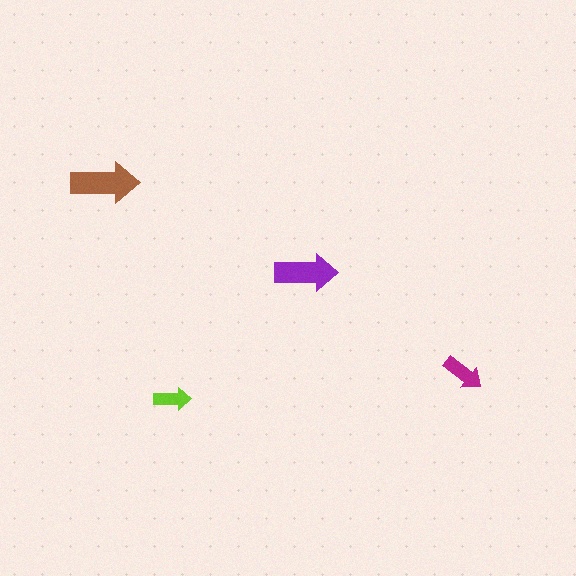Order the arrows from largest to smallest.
the brown one, the purple one, the magenta one, the lime one.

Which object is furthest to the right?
The magenta arrow is rightmost.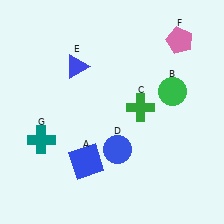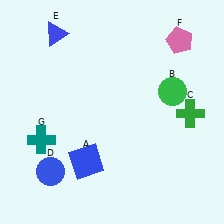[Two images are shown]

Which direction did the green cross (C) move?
The green cross (C) moved right.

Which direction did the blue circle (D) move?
The blue circle (D) moved left.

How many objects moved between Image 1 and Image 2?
3 objects moved between the two images.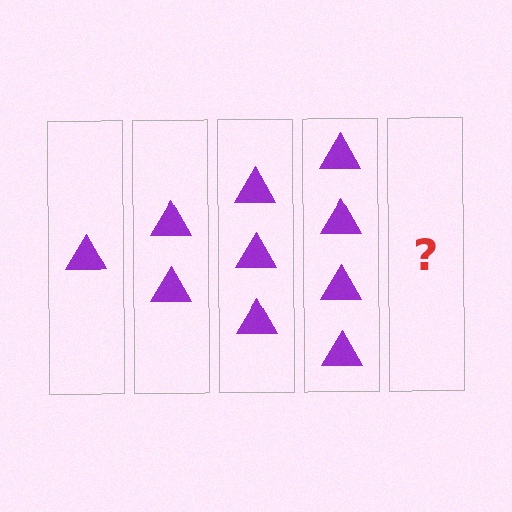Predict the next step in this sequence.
The next step is 5 triangles.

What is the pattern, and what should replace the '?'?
The pattern is that each step adds one more triangle. The '?' should be 5 triangles.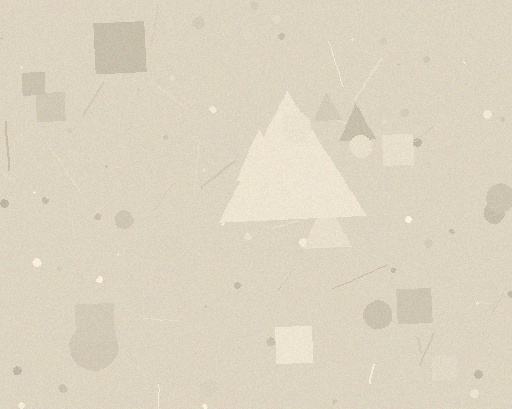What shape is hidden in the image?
A triangle is hidden in the image.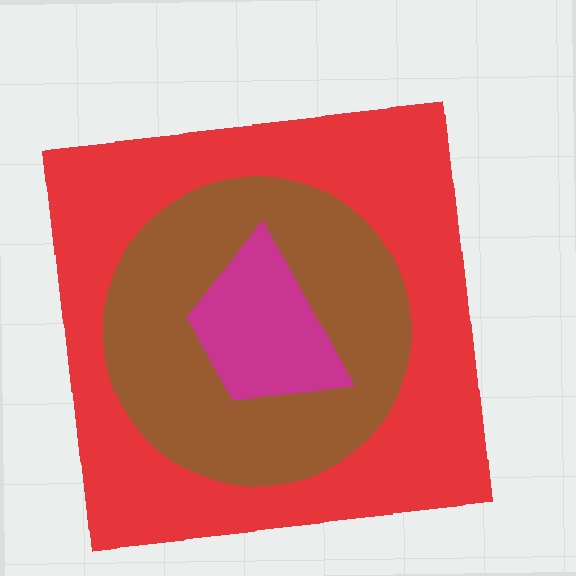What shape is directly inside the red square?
The brown circle.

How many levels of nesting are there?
3.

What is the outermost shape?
The red square.